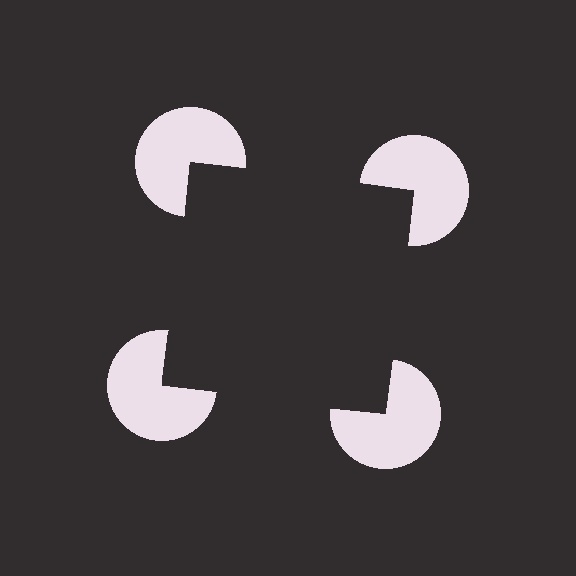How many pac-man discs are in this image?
There are 4 — one at each vertex of the illusory square.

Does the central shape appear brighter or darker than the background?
It typically appears slightly darker than the background, even though no actual brightness change is drawn.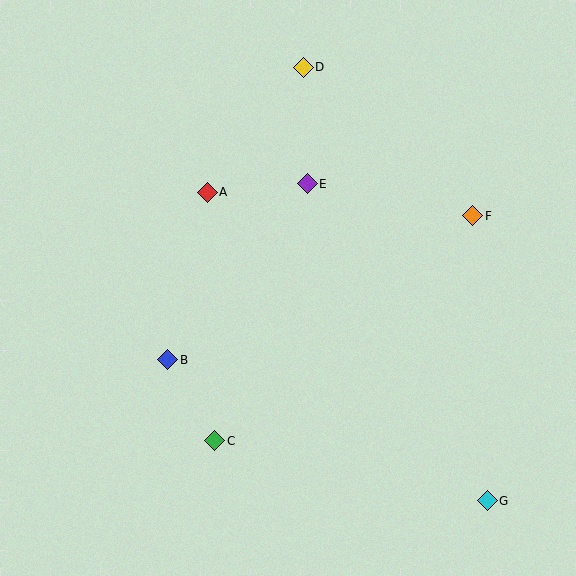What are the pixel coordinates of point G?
Point G is at (487, 501).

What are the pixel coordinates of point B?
Point B is at (168, 360).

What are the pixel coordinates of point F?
Point F is at (473, 216).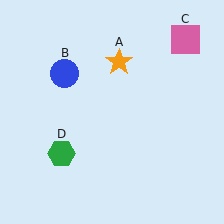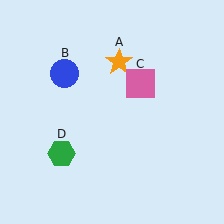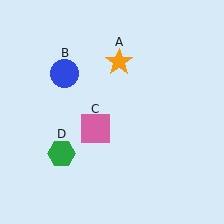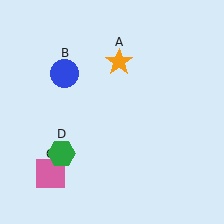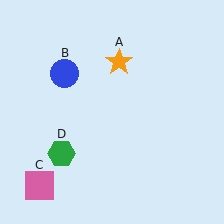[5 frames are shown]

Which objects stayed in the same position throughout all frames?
Orange star (object A) and blue circle (object B) and green hexagon (object D) remained stationary.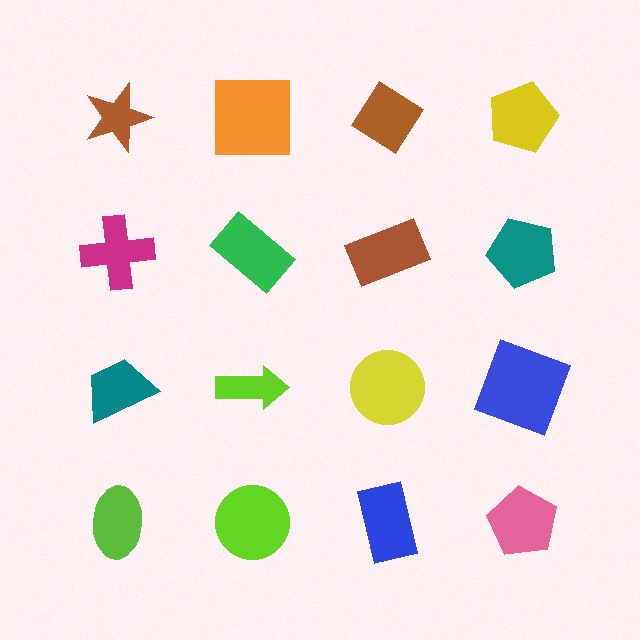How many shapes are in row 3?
4 shapes.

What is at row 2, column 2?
A green rectangle.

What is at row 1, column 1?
A brown star.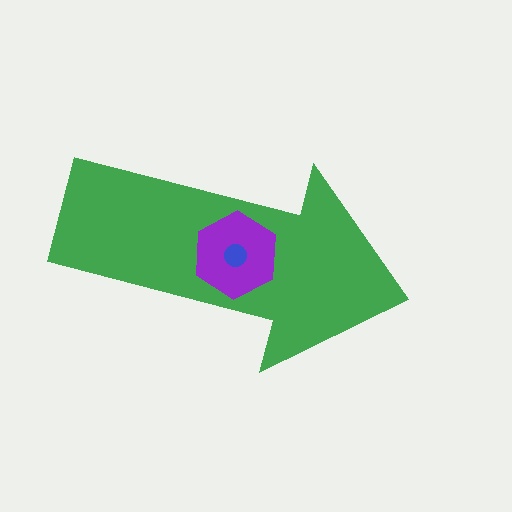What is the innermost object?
The blue circle.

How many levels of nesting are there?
3.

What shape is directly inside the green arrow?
The purple hexagon.